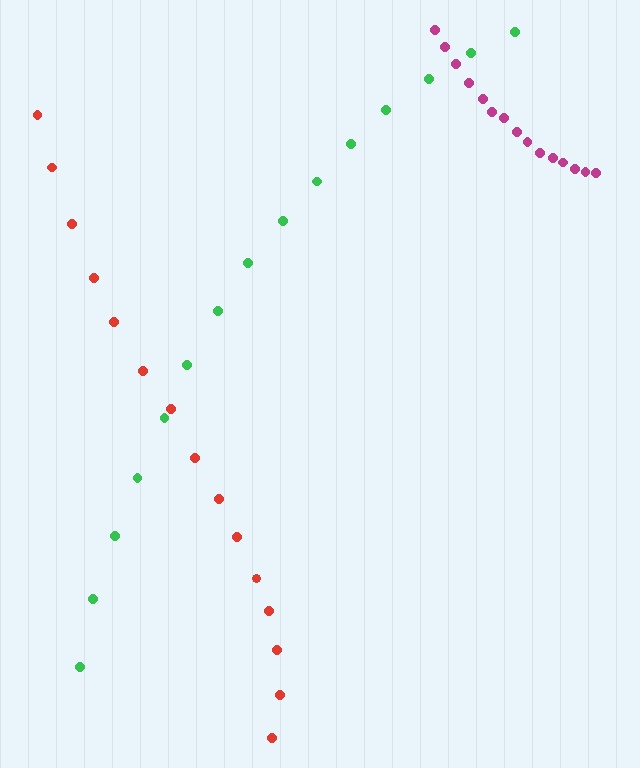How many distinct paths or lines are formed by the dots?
There are 3 distinct paths.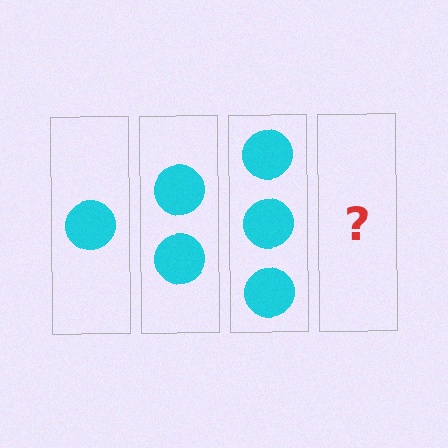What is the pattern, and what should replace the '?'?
The pattern is that each step adds one more circle. The '?' should be 4 circles.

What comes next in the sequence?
The next element should be 4 circles.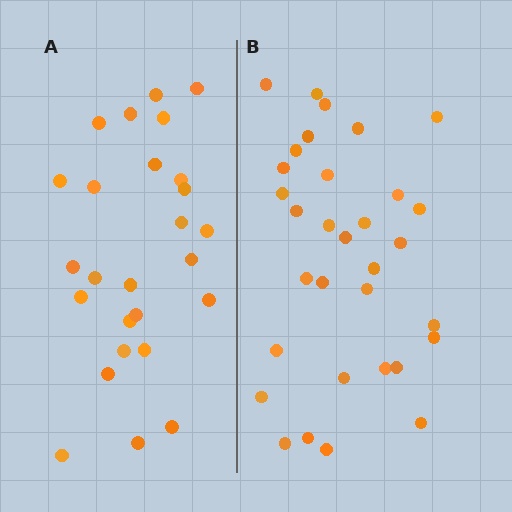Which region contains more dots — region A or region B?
Region B (the right region) has more dots.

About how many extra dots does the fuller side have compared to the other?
Region B has about 6 more dots than region A.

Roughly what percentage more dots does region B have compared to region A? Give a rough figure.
About 25% more.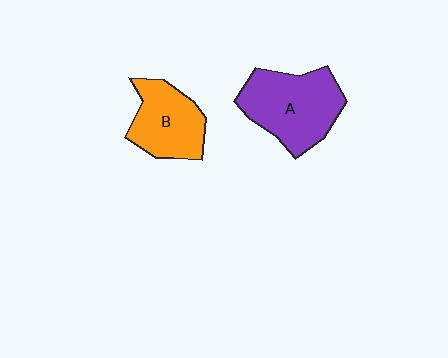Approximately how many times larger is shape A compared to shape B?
Approximately 1.3 times.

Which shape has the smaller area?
Shape B (orange).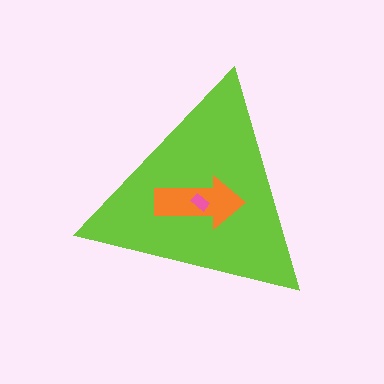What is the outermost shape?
The lime triangle.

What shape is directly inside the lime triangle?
The orange arrow.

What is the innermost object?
The pink rectangle.